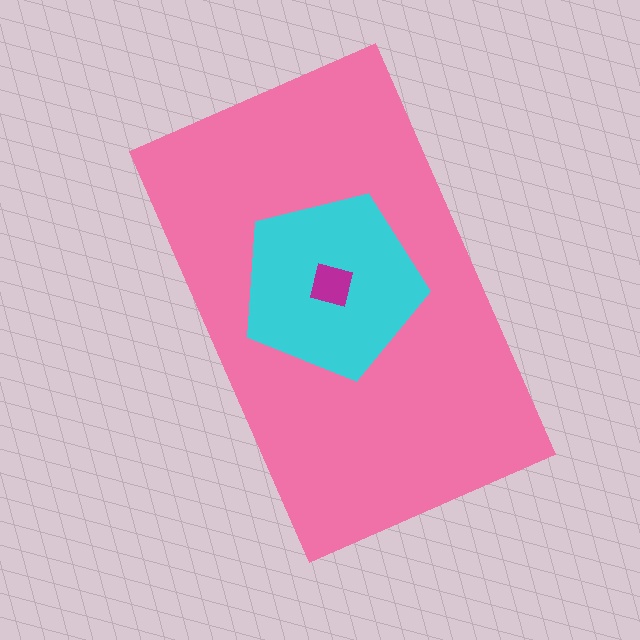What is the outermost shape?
The pink rectangle.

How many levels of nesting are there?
3.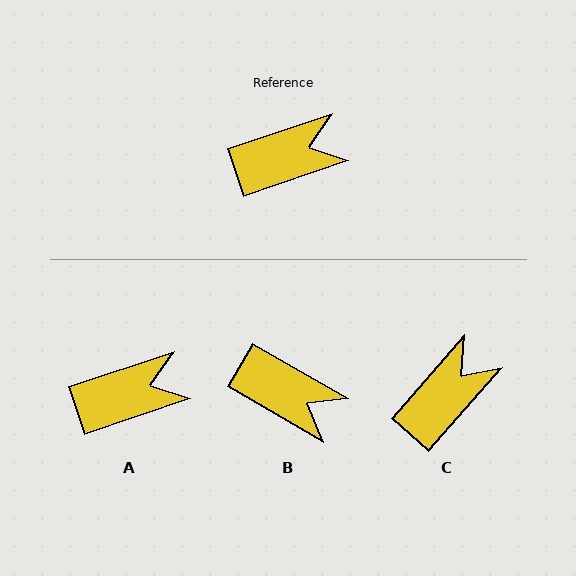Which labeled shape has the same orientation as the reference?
A.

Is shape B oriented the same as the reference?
No, it is off by about 49 degrees.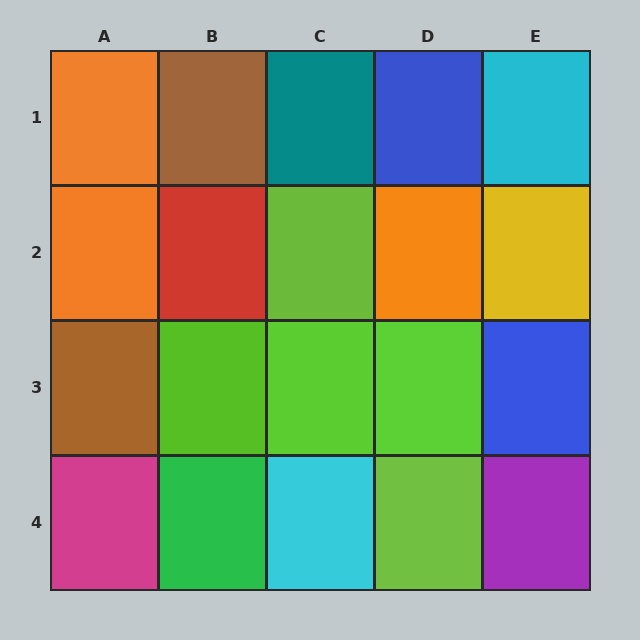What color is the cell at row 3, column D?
Lime.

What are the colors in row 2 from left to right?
Orange, red, lime, orange, yellow.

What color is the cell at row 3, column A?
Brown.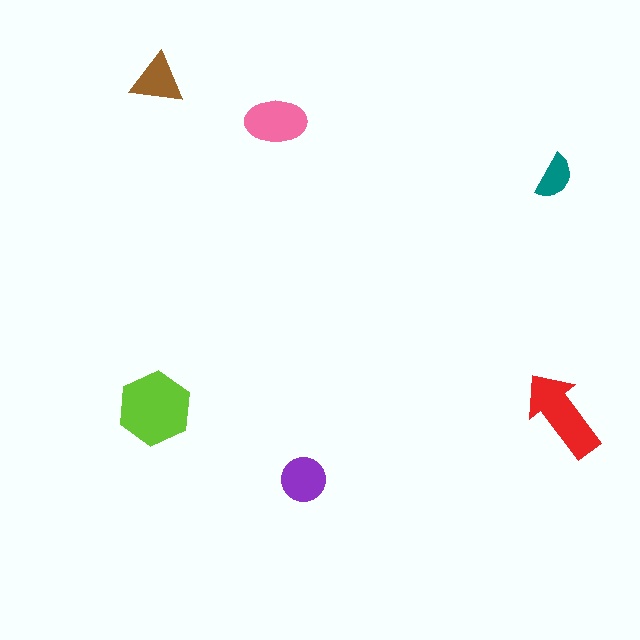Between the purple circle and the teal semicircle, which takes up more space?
The purple circle.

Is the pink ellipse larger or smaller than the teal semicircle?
Larger.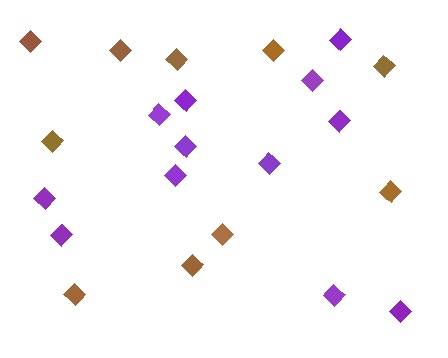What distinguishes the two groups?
There are 2 groups: one group of brown diamonds (10) and one group of purple diamonds (12).